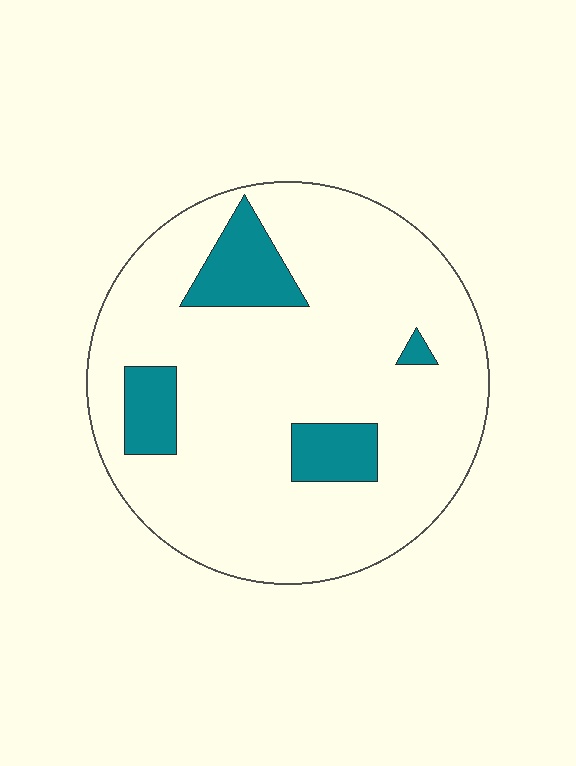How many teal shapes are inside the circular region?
4.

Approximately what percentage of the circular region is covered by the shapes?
Approximately 15%.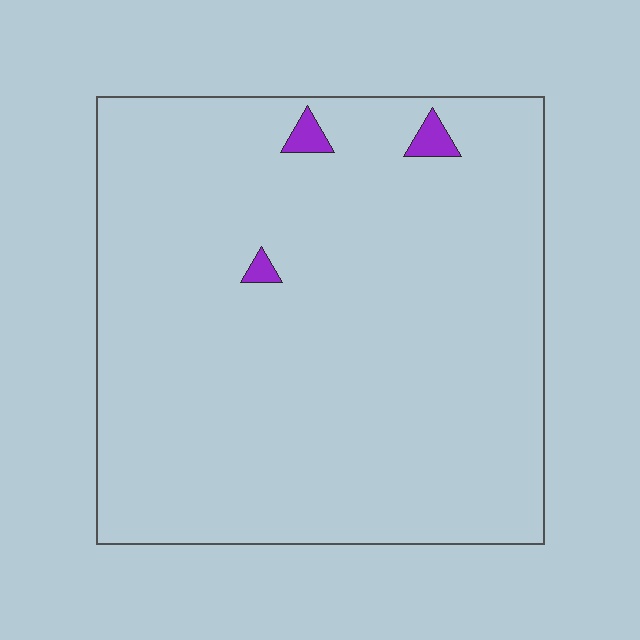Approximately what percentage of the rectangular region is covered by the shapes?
Approximately 0%.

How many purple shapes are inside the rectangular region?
3.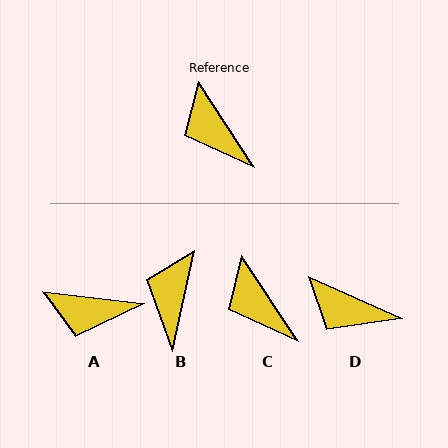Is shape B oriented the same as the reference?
No, it is off by about 45 degrees.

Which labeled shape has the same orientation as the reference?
C.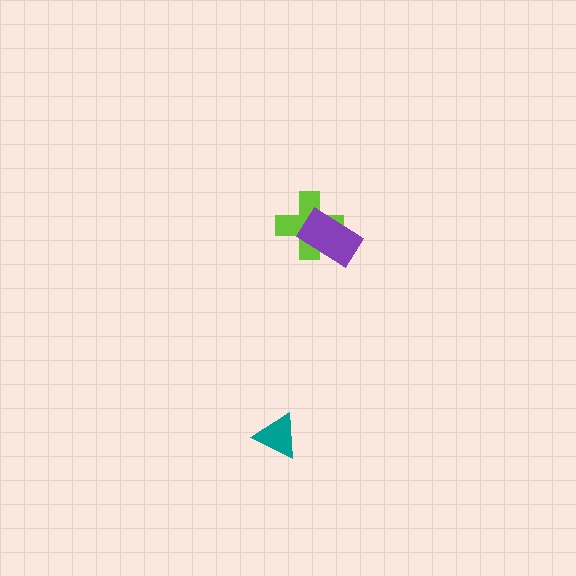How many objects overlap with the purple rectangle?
1 object overlaps with the purple rectangle.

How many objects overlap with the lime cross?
1 object overlaps with the lime cross.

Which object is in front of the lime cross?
The purple rectangle is in front of the lime cross.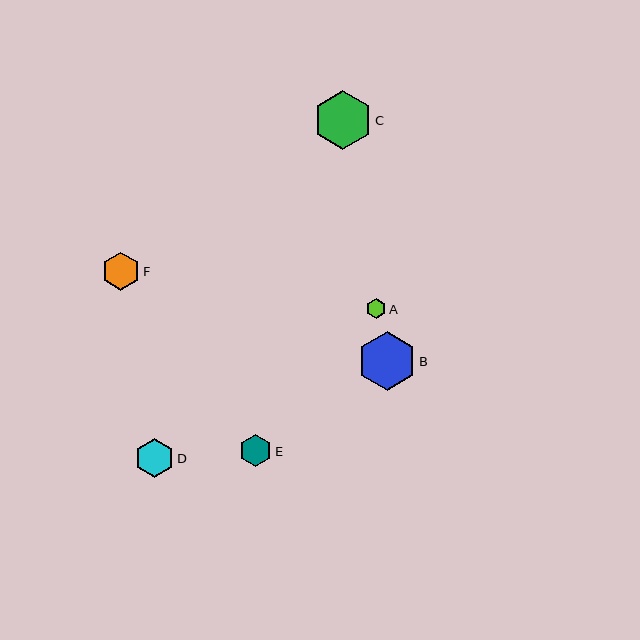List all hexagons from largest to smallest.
From largest to smallest: C, B, D, F, E, A.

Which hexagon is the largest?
Hexagon C is the largest with a size of approximately 59 pixels.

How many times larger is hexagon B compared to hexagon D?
Hexagon B is approximately 1.5 times the size of hexagon D.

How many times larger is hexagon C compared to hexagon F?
Hexagon C is approximately 1.6 times the size of hexagon F.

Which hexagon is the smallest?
Hexagon A is the smallest with a size of approximately 19 pixels.